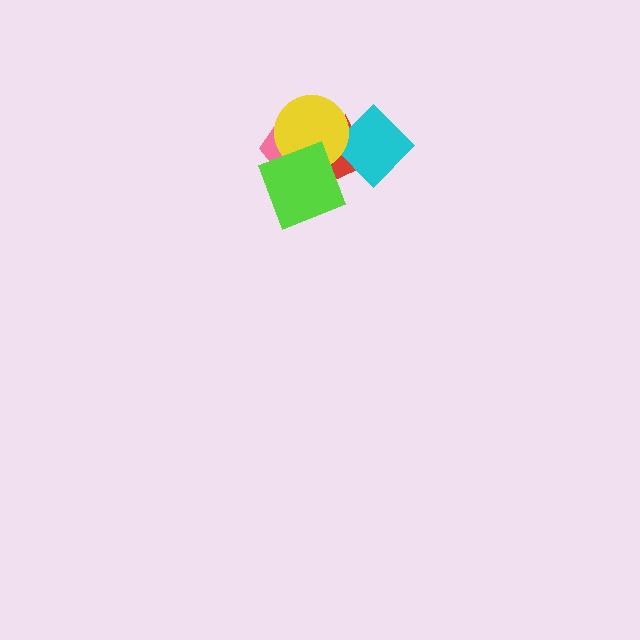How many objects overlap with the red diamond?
4 objects overlap with the red diamond.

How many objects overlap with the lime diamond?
3 objects overlap with the lime diamond.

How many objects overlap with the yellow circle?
4 objects overlap with the yellow circle.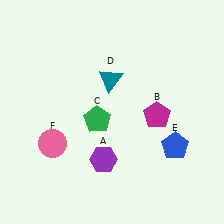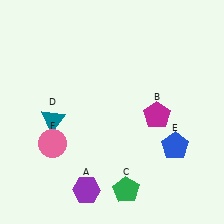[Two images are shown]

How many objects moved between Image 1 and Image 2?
3 objects moved between the two images.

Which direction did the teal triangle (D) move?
The teal triangle (D) moved left.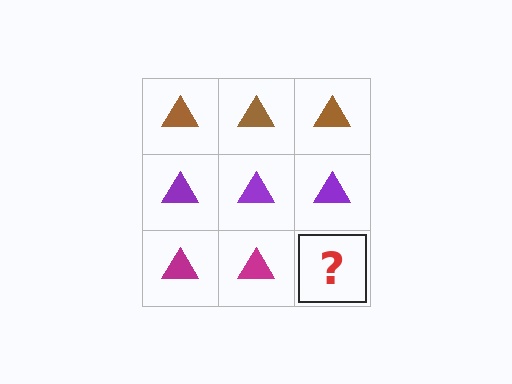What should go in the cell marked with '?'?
The missing cell should contain a magenta triangle.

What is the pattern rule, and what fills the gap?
The rule is that each row has a consistent color. The gap should be filled with a magenta triangle.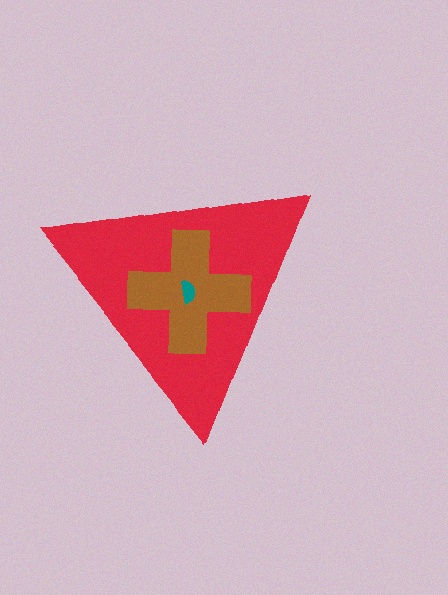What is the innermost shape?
The teal semicircle.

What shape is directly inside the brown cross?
The teal semicircle.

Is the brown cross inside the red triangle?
Yes.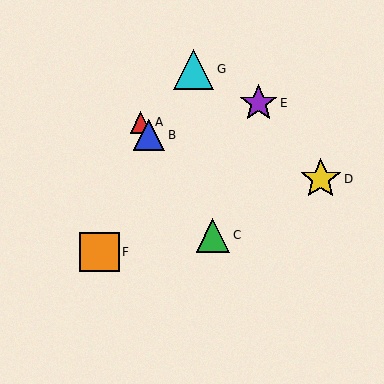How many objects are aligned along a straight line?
3 objects (A, B, C) are aligned along a straight line.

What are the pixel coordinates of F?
Object F is at (99, 252).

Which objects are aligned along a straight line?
Objects A, B, C are aligned along a straight line.